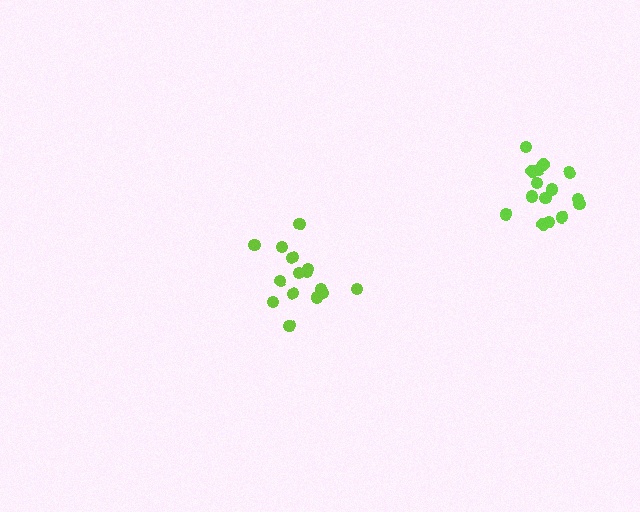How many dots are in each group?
Group 1: 15 dots, Group 2: 16 dots (31 total).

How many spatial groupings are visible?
There are 2 spatial groupings.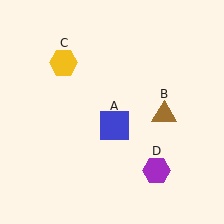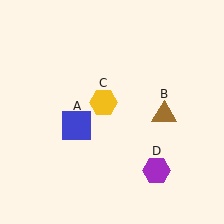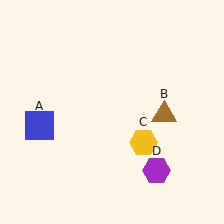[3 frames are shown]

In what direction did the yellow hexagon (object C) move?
The yellow hexagon (object C) moved down and to the right.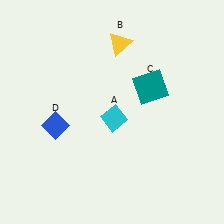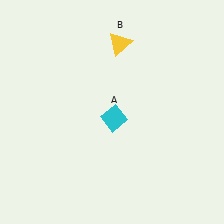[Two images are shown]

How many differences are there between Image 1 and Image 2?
There are 2 differences between the two images.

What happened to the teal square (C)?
The teal square (C) was removed in Image 2. It was in the top-right area of Image 1.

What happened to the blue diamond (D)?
The blue diamond (D) was removed in Image 2. It was in the bottom-left area of Image 1.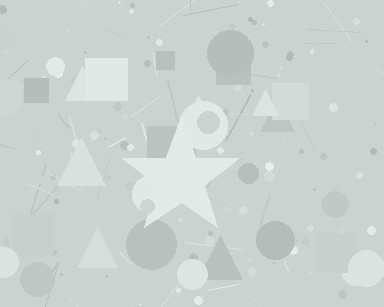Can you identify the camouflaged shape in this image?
The camouflaged shape is a star.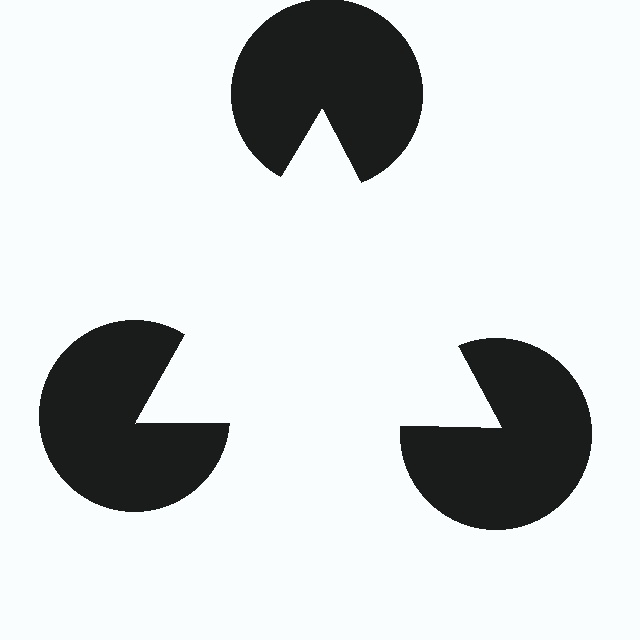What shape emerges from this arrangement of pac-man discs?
An illusory triangle — its edges are inferred from the aligned wedge cuts in the pac-man discs, not physically drawn.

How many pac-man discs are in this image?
There are 3 — one at each vertex of the illusory triangle.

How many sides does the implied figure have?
3 sides.